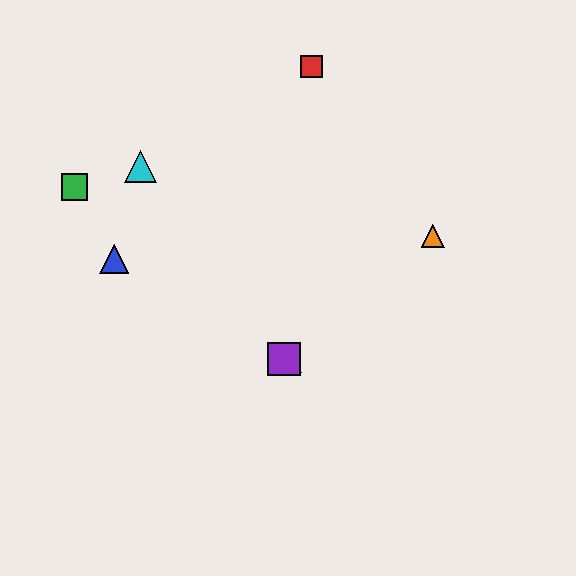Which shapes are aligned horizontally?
The yellow triangle, the purple square are aligned horizontally.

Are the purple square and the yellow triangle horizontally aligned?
Yes, both are at y≈359.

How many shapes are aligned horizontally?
2 shapes (the yellow triangle, the purple square) are aligned horizontally.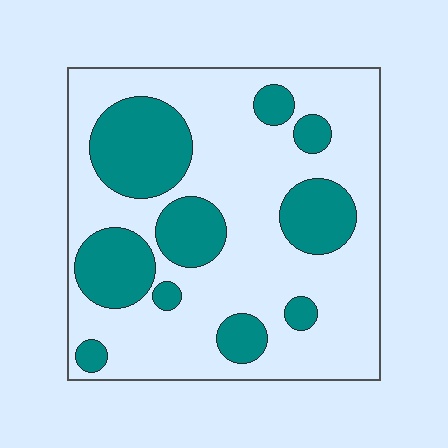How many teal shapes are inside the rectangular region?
10.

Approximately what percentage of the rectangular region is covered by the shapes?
Approximately 30%.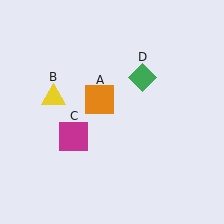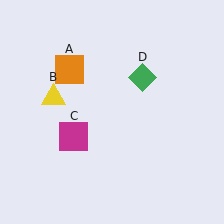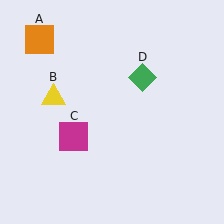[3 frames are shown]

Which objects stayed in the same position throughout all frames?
Yellow triangle (object B) and magenta square (object C) and green diamond (object D) remained stationary.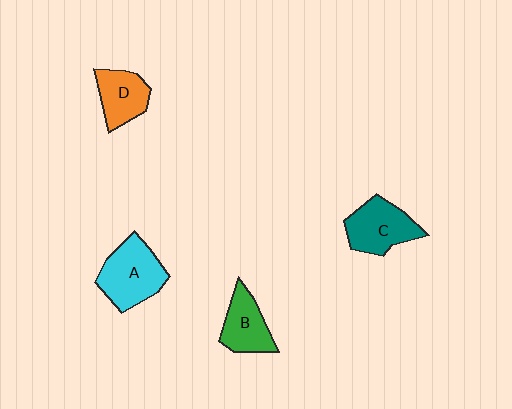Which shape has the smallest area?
Shape D (orange).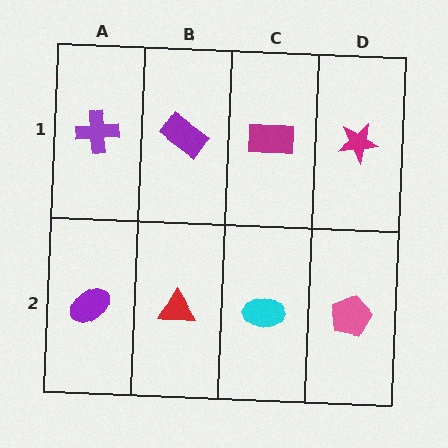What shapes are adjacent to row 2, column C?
A magenta rectangle (row 1, column C), a red triangle (row 2, column B), a pink pentagon (row 2, column D).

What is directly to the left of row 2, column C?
A red triangle.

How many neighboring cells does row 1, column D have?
2.